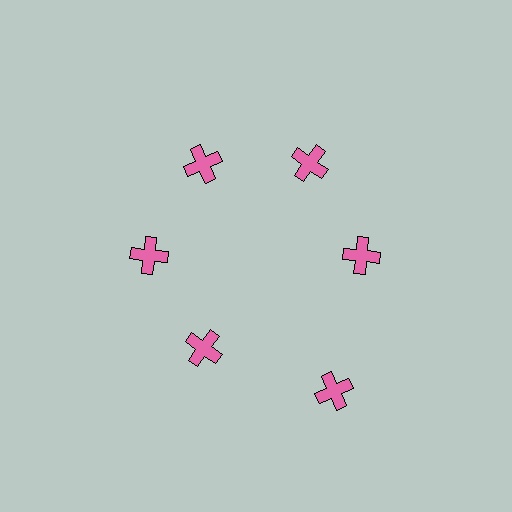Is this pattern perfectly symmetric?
No. The 6 pink crosses are arranged in a ring, but one element near the 5 o'clock position is pushed outward from the center, breaking the 6-fold rotational symmetry.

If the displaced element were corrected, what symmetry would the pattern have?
It would have 6-fold rotational symmetry — the pattern would map onto itself every 60 degrees.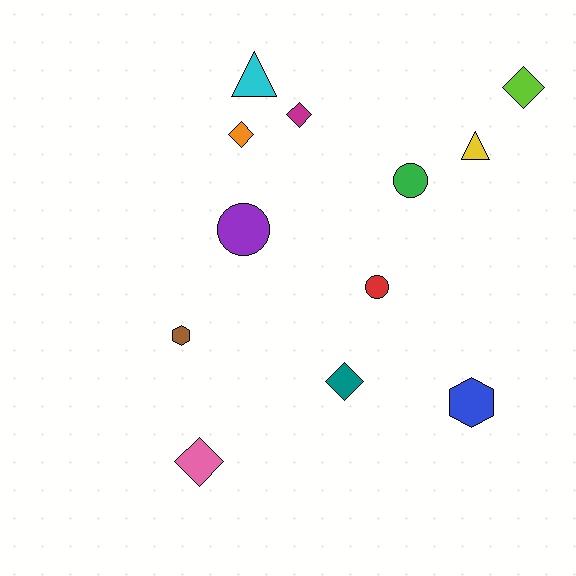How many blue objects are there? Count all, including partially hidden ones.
There is 1 blue object.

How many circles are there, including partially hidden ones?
There are 3 circles.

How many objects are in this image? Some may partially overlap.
There are 12 objects.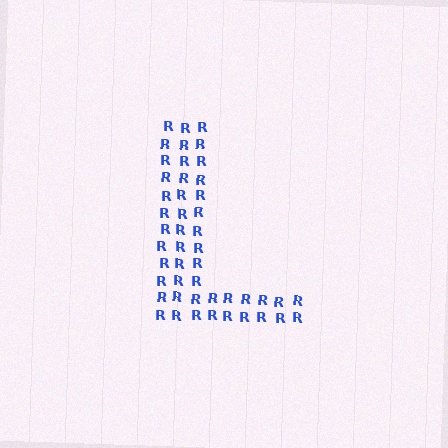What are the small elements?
The small elements are letter R's.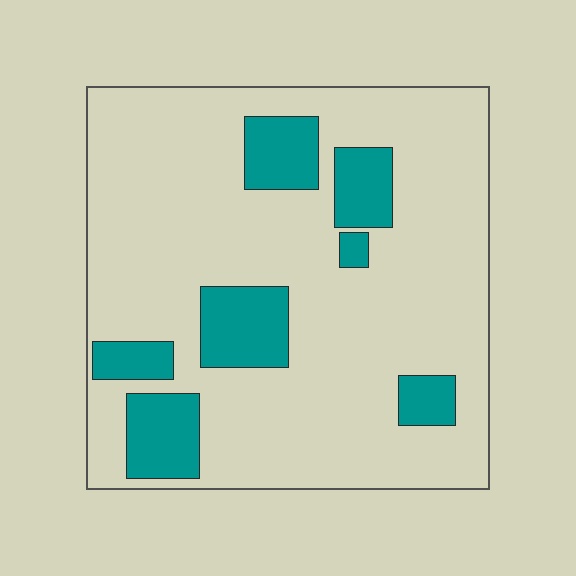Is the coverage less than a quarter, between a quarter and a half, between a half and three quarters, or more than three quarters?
Less than a quarter.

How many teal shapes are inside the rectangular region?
7.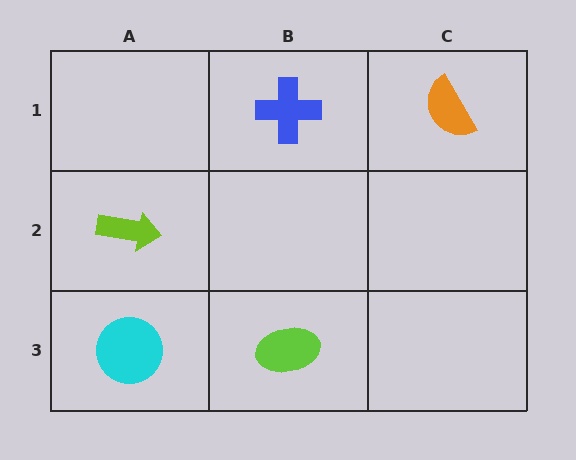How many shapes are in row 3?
2 shapes.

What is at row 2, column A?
A lime arrow.